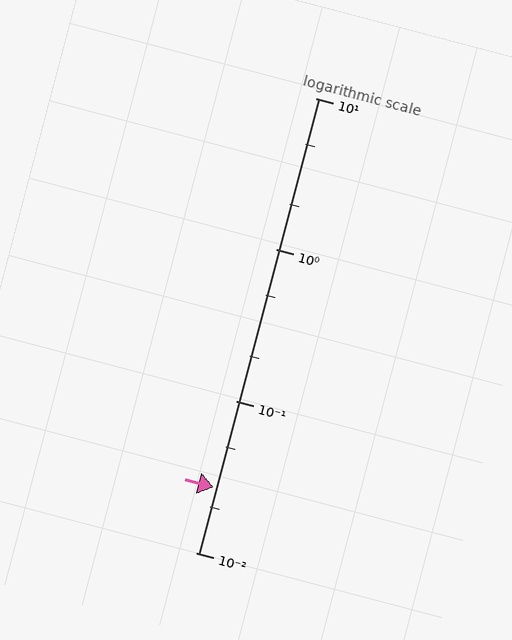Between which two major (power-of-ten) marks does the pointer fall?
The pointer is between 0.01 and 0.1.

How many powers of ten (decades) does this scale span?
The scale spans 3 decades, from 0.01 to 10.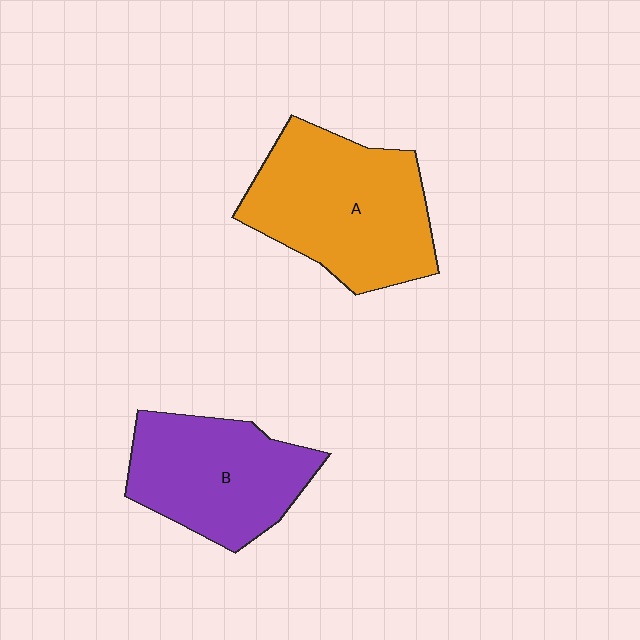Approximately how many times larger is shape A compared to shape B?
Approximately 1.2 times.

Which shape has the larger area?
Shape A (orange).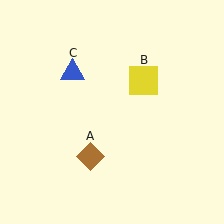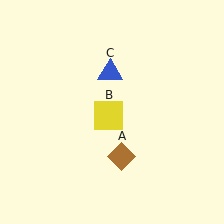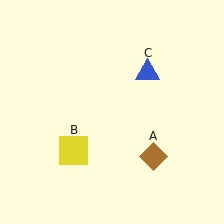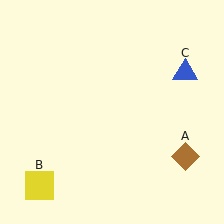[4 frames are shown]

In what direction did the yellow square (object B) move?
The yellow square (object B) moved down and to the left.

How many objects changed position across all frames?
3 objects changed position: brown diamond (object A), yellow square (object B), blue triangle (object C).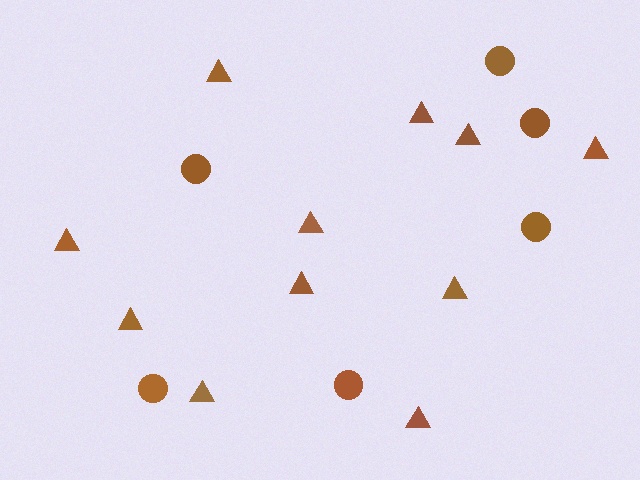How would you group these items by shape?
There are 2 groups: one group of circles (6) and one group of triangles (11).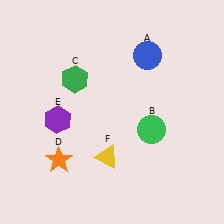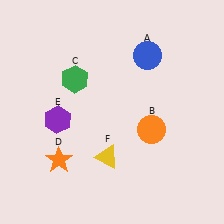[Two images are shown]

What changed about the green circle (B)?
In Image 1, B is green. In Image 2, it changed to orange.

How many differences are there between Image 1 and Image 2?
There is 1 difference between the two images.